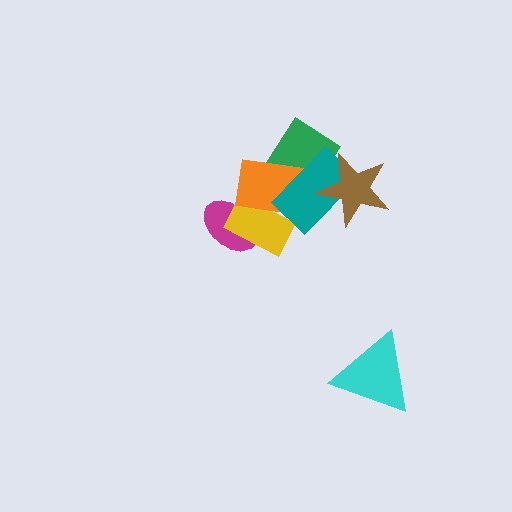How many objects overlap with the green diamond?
2 objects overlap with the green diamond.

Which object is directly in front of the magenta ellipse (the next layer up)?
The yellow rectangle is directly in front of the magenta ellipse.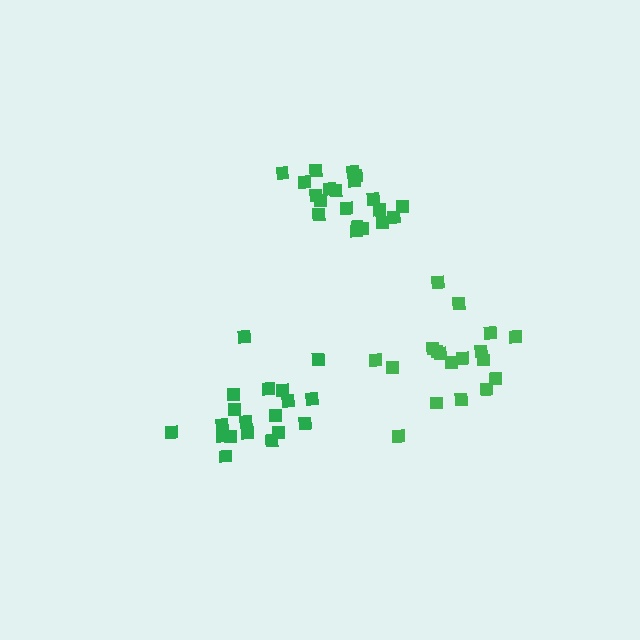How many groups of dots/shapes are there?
There are 3 groups.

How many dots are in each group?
Group 1: 19 dots, Group 2: 18 dots, Group 3: 20 dots (57 total).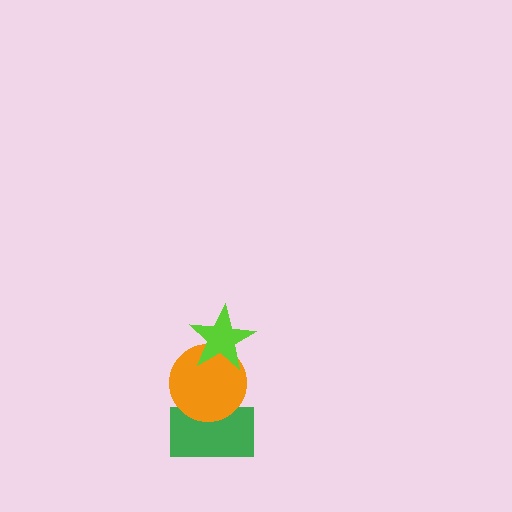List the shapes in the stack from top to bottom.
From top to bottom: the lime star, the orange circle, the green rectangle.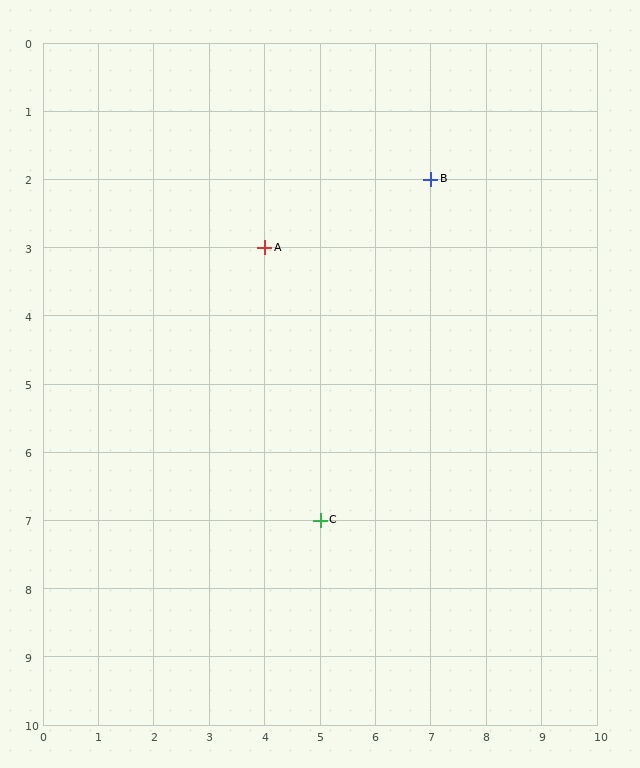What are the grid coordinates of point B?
Point B is at grid coordinates (7, 2).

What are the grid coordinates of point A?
Point A is at grid coordinates (4, 3).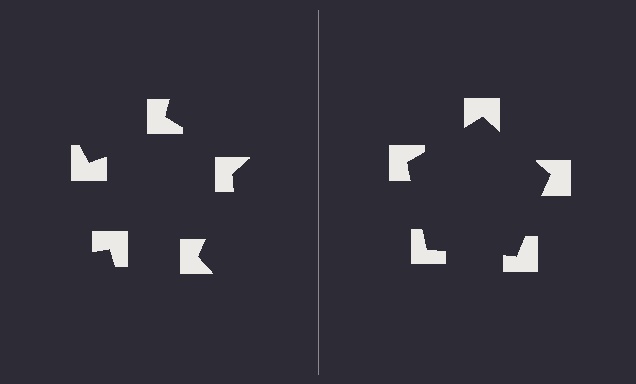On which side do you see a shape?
An illusory pentagon appears on the right side. On the left side the wedge cuts are rotated, so no coherent shape forms.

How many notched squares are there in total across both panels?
10 — 5 on each side.